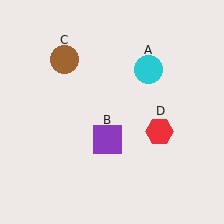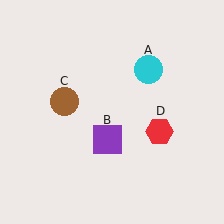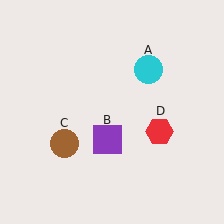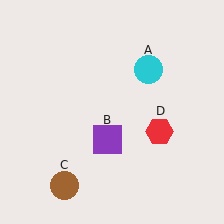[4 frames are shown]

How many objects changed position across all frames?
1 object changed position: brown circle (object C).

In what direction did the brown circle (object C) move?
The brown circle (object C) moved down.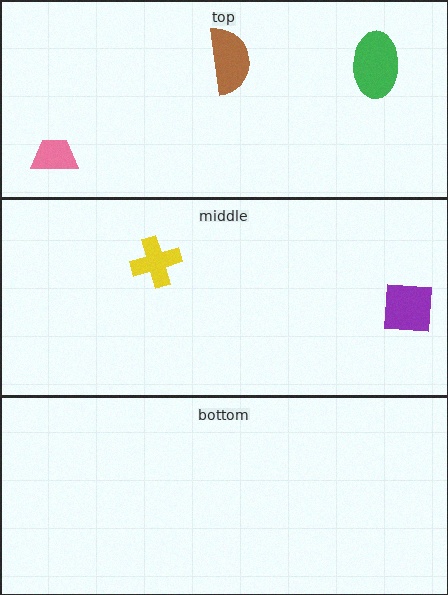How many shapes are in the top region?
3.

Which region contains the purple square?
The middle region.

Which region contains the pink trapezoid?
The top region.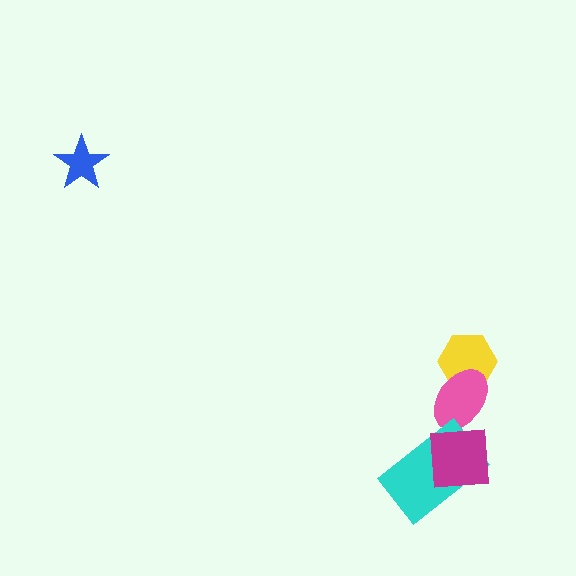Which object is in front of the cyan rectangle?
The magenta square is in front of the cyan rectangle.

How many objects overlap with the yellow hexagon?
1 object overlaps with the yellow hexagon.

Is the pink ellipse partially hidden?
No, no other shape covers it.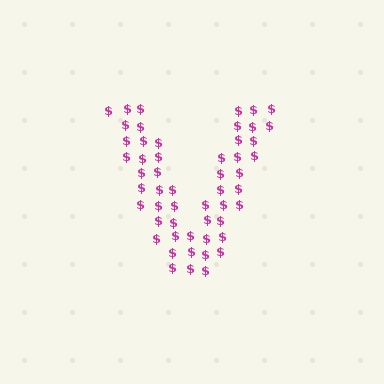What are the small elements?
The small elements are dollar signs.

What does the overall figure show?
The overall figure shows the letter V.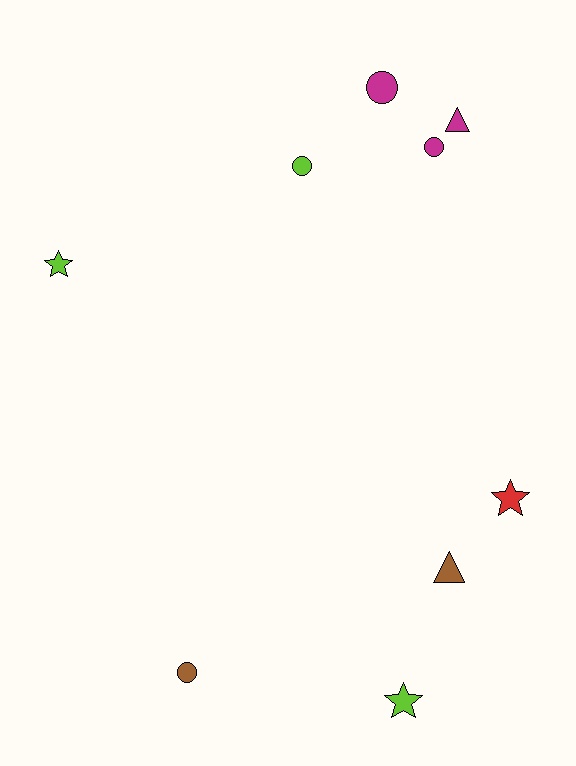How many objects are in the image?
There are 9 objects.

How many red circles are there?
There are no red circles.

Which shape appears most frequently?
Circle, with 4 objects.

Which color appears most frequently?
Lime, with 3 objects.